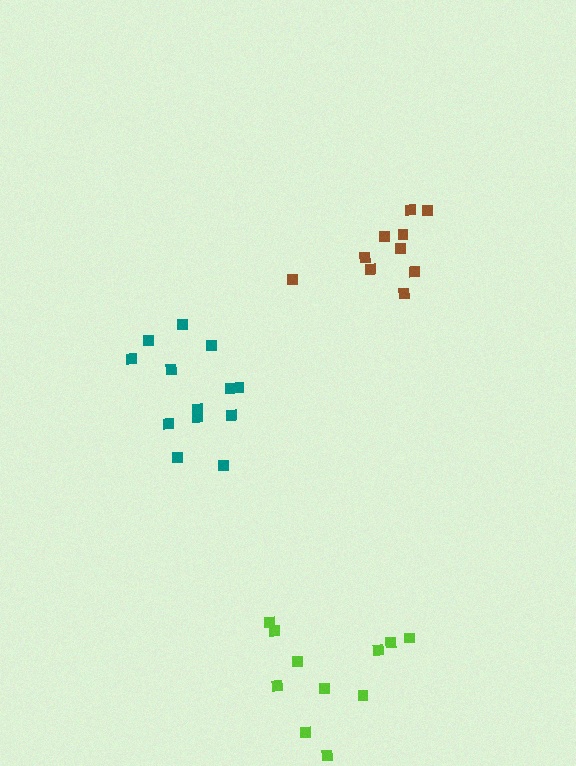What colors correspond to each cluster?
The clusters are colored: teal, brown, lime.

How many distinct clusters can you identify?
There are 3 distinct clusters.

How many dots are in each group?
Group 1: 13 dots, Group 2: 10 dots, Group 3: 11 dots (34 total).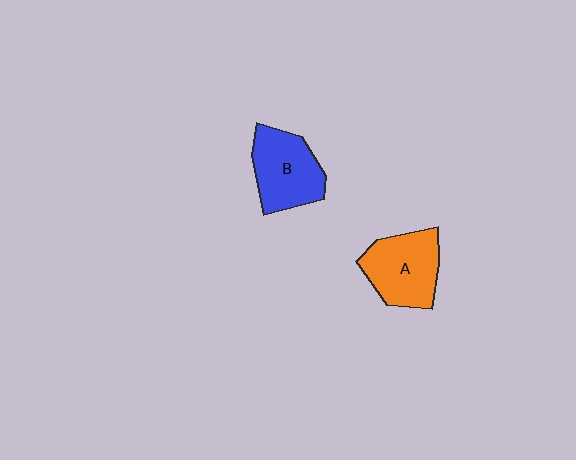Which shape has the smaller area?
Shape B (blue).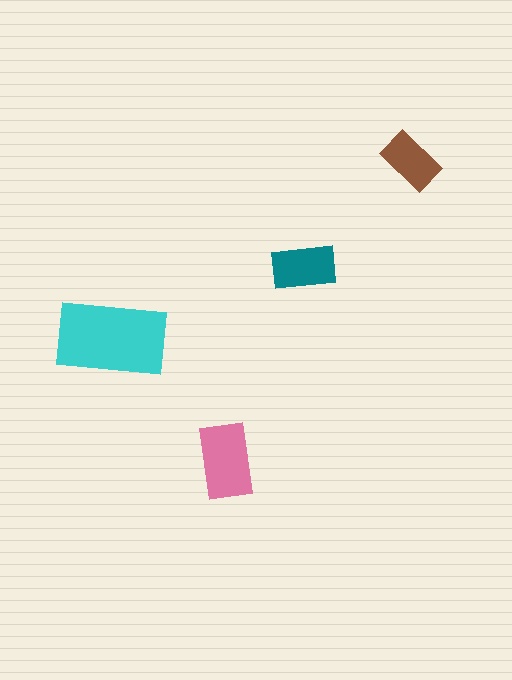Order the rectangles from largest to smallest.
the cyan one, the pink one, the teal one, the brown one.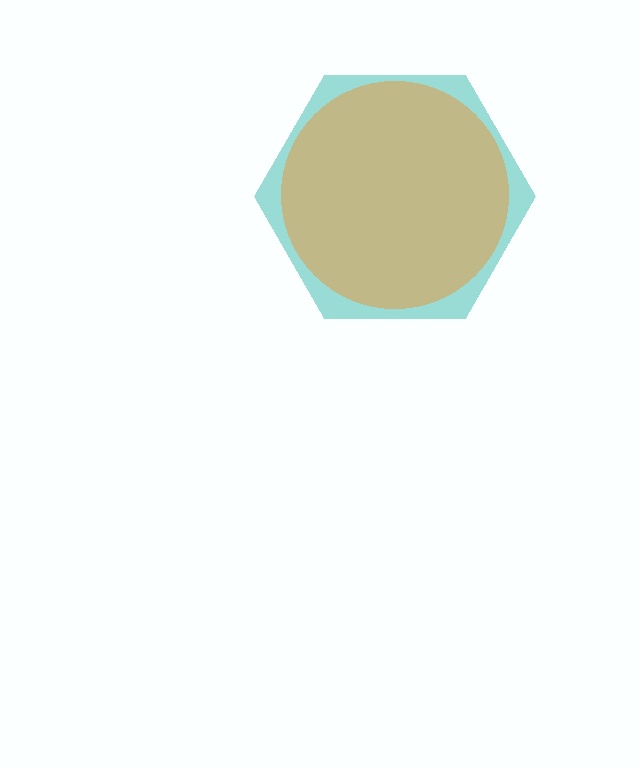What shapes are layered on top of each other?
The layered shapes are: a teal hexagon, an orange circle.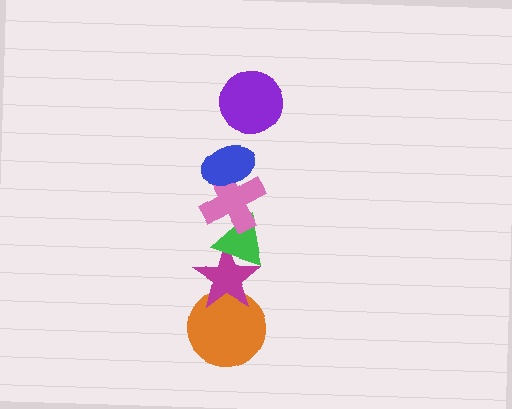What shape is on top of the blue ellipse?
The purple circle is on top of the blue ellipse.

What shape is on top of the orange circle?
The magenta star is on top of the orange circle.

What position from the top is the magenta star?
The magenta star is 5th from the top.